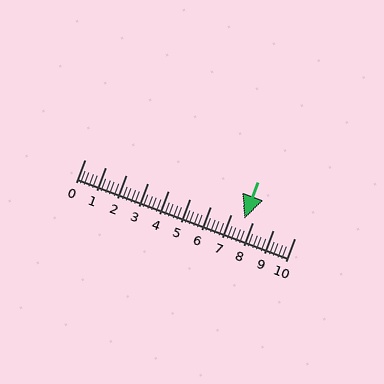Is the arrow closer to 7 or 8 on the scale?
The arrow is closer to 8.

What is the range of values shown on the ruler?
The ruler shows values from 0 to 10.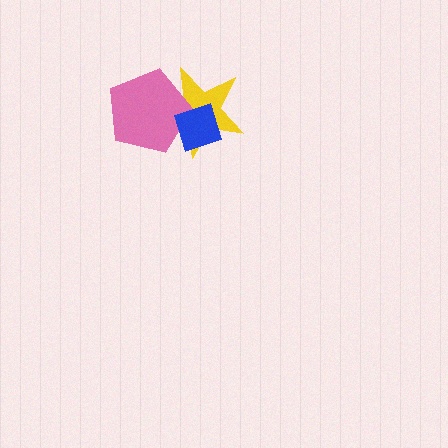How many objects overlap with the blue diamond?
2 objects overlap with the blue diamond.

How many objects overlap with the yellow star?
2 objects overlap with the yellow star.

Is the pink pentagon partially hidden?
Yes, it is partially covered by another shape.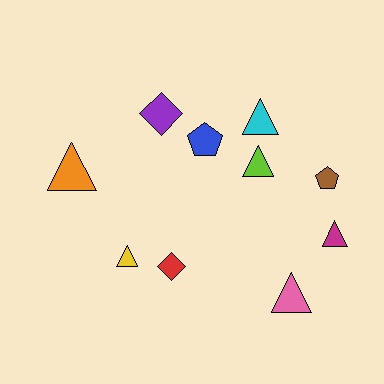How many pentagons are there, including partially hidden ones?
There are 2 pentagons.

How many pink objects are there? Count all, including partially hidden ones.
There is 1 pink object.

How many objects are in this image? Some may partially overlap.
There are 10 objects.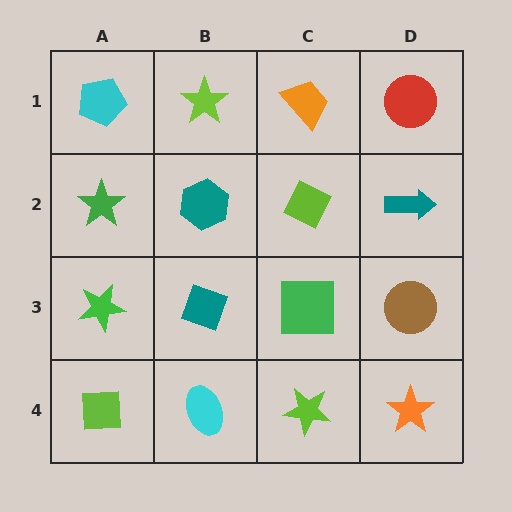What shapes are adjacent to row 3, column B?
A teal hexagon (row 2, column B), a cyan ellipse (row 4, column B), a green star (row 3, column A), a green square (row 3, column C).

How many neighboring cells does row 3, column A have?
3.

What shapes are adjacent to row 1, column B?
A teal hexagon (row 2, column B), a cyan pentagon (row 1, column A), an orange trapezoid (row 1, column C).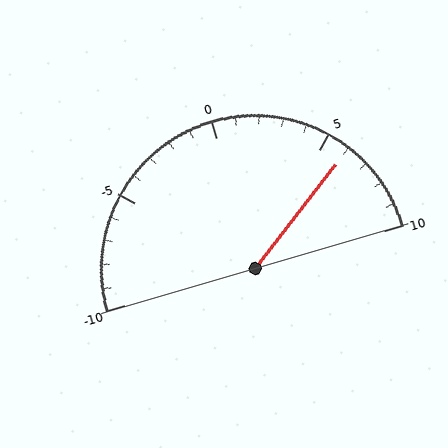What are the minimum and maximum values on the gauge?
The gauge ranges from -10 to 10.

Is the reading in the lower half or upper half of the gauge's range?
The reading is in the upper half of the range (-10 to 10).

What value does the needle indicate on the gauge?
The needle indicates approximately 6.